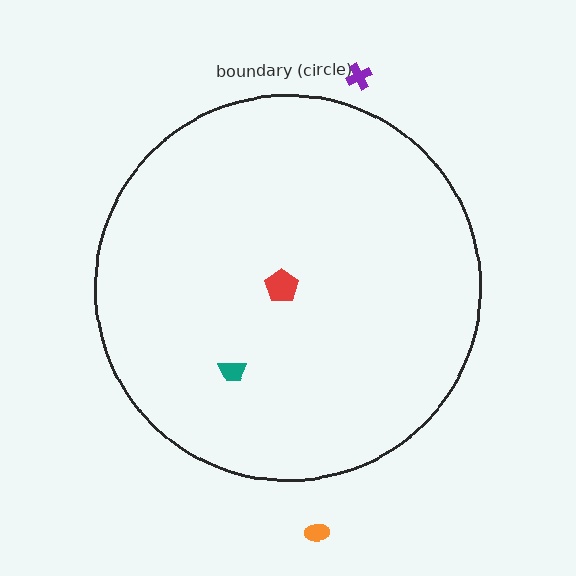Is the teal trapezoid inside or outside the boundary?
Inside.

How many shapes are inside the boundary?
2 inside, 2 outside.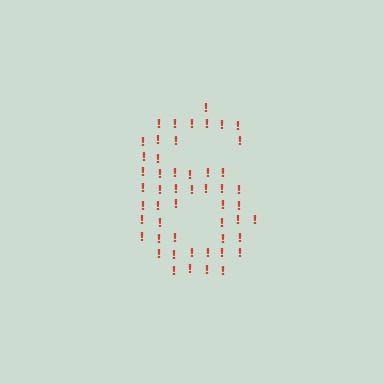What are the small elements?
The small elements are exclamation marks.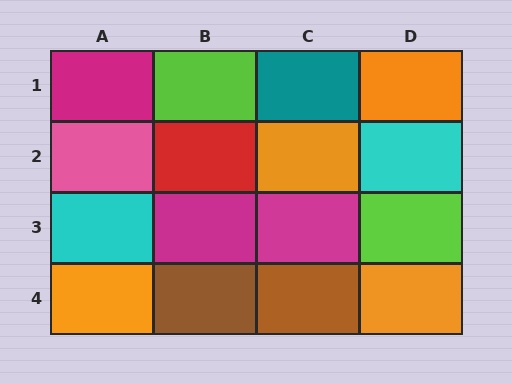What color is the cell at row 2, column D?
Cyan.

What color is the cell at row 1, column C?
Teal.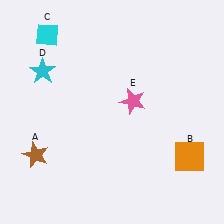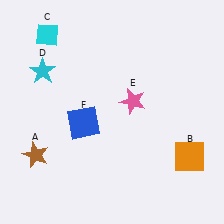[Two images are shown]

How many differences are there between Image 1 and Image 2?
There is 1 difference between the two images.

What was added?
A blue square (F) was added in Image 2.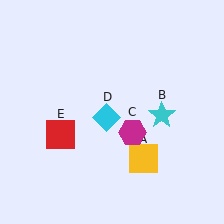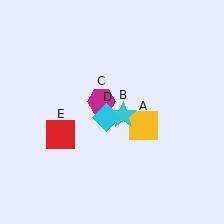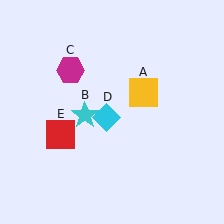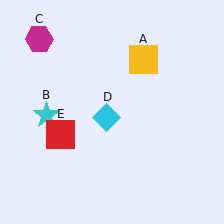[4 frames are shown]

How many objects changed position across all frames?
3 objects changed position: yellow square (object A), cyan star (object B), magenta hexagon (object C).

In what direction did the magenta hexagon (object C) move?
The magenta hexagon (object C) moved up and to the left.